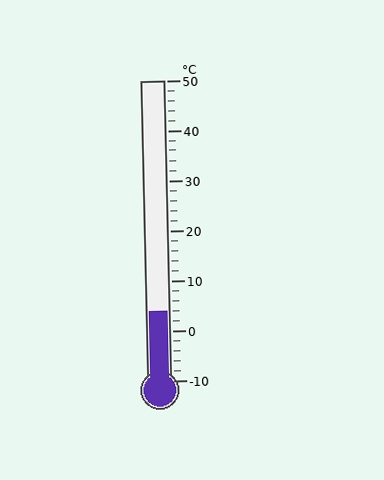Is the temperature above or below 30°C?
The temperature is below 30°C.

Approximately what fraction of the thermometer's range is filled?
The thermometer is filled to approximately 25% of its range.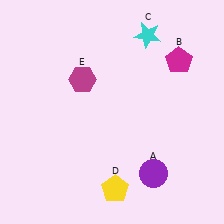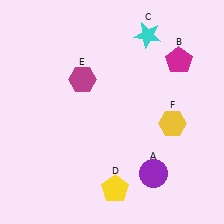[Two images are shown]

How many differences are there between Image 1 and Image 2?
There is 1 difference between the two images.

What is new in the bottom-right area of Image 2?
A yellow hexagon (F) was added in the bottom-right area of Image 2.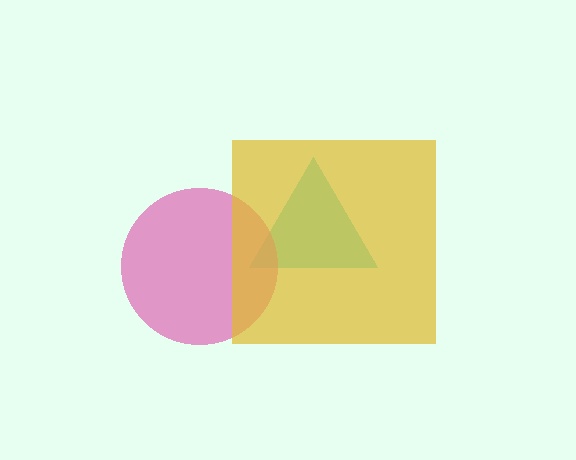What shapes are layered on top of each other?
The layered shapes are: a cyan triangle, a pink circle, a yellow square.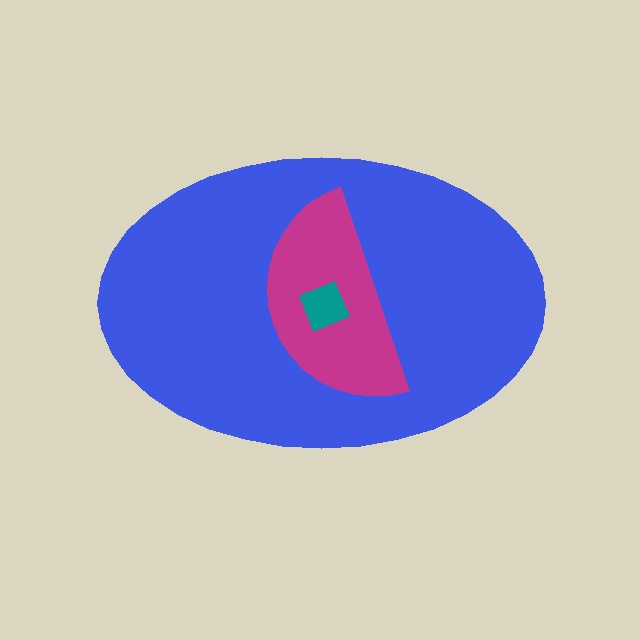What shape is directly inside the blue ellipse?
The magenta semicircle.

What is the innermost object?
The teal diamond.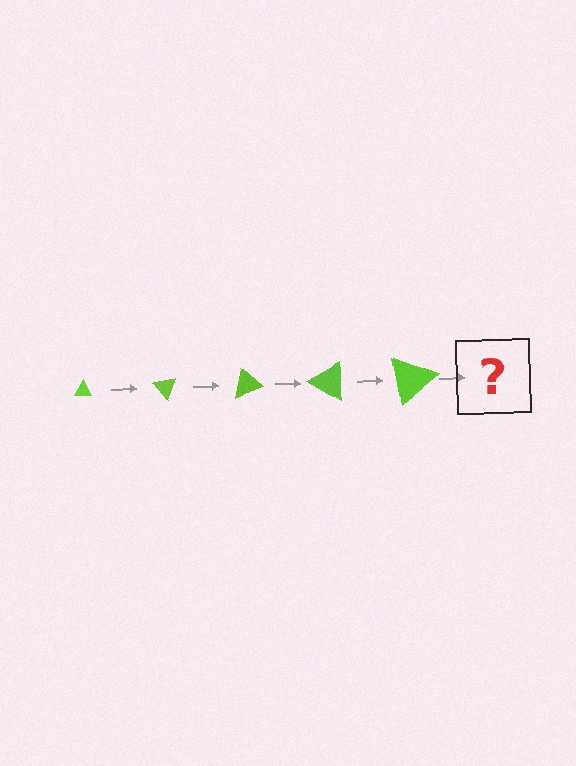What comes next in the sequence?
The next element should be a triangle, larger than the previous one and rotated 250 degrees from the start.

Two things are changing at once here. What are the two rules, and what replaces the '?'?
The two rules are that the triangle grows larger each step and it rotates 50 degrees each step. The '?' should be a triangle, larger than the previous one and rotated 250 degrees from the start.